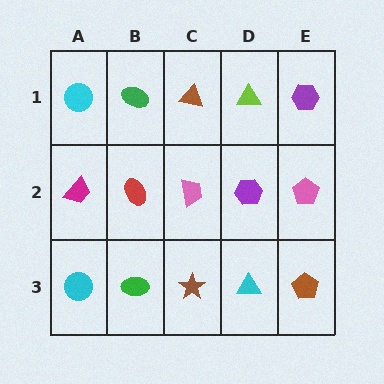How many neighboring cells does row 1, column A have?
2.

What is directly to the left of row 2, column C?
A red ellipse.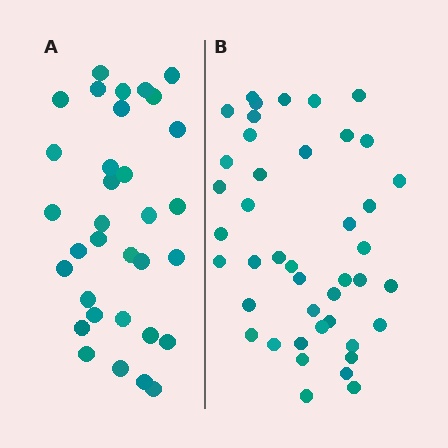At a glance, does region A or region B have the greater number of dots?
Region B (the right region) has more dots.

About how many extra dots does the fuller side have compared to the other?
Region B has roughly 10 or so more dots than region A.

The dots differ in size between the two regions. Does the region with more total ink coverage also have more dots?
No. Region A has more total ink coverage because its dots are larger, but region B actually contains more individual dots. Total area can be misleading — the number of items is what matters here.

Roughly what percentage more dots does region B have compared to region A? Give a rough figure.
About 30% more.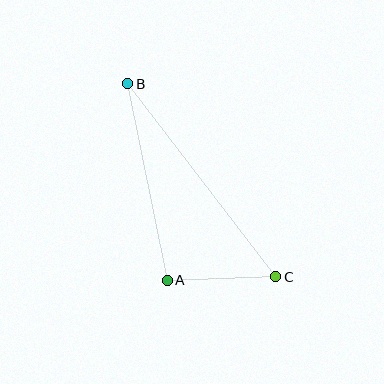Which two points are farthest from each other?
Points B and C are farthest from each other.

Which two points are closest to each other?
Points A and C are closest to each other.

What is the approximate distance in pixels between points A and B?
The distance between A and B is approximately 201 pixels.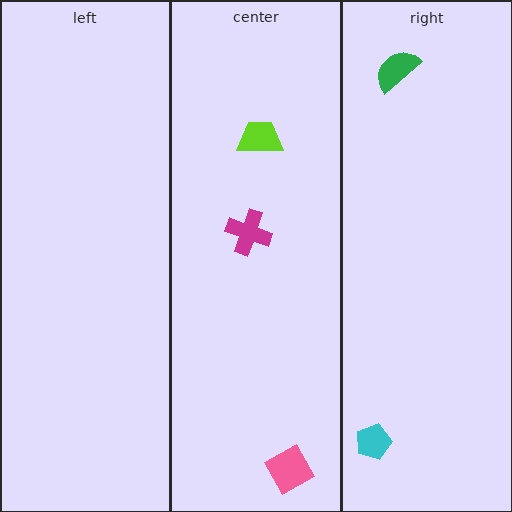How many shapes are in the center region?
3.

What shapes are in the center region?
The pink diamond, the magenta cross, the lime trapezoid.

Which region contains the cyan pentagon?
The right region.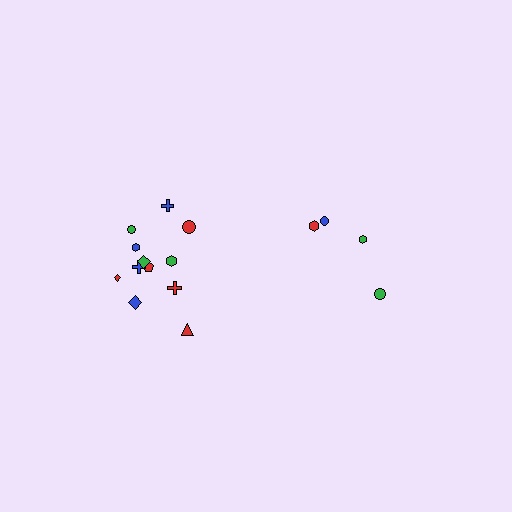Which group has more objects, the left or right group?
The left group.